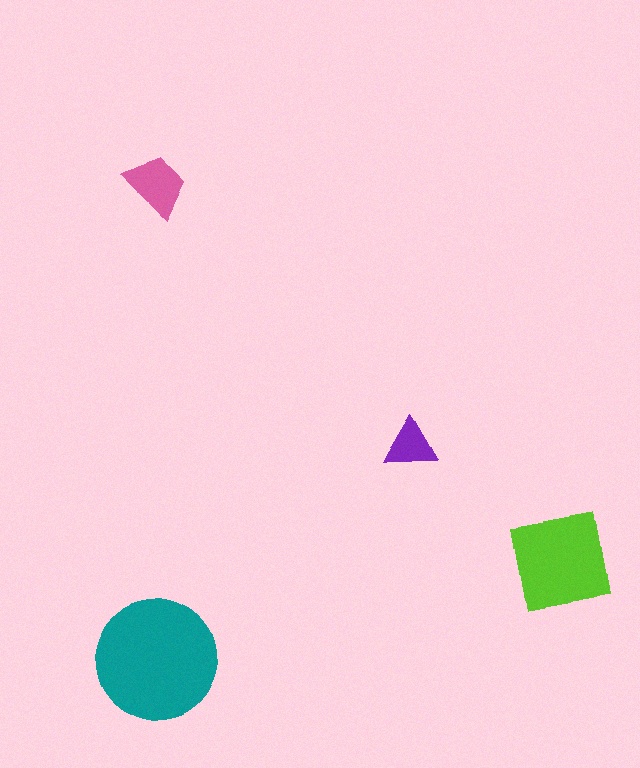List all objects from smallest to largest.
The purple triangle, the pink trapezoid, the lime square, the teal circle.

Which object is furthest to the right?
The lime square is rightmost.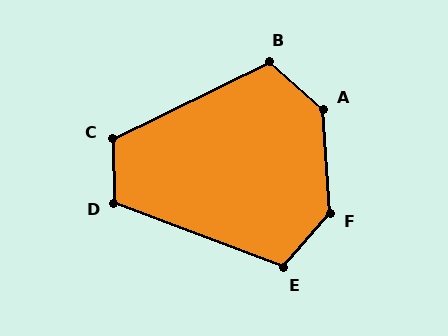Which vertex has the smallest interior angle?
E, at approximately 110 degrees.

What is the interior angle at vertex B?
Approximately 113 degrees (obtuse).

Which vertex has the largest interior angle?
F, at approximately 135 degrees.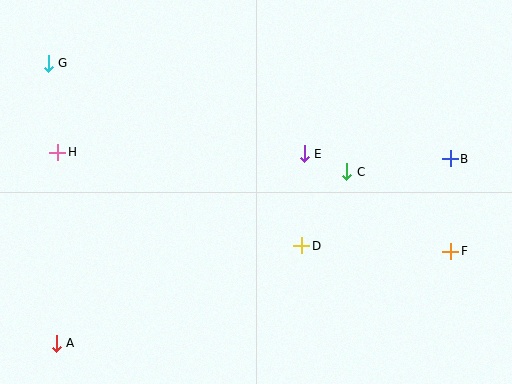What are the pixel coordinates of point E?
Point E is at (304, 154).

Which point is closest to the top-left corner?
Point G is closest to the top-left corner.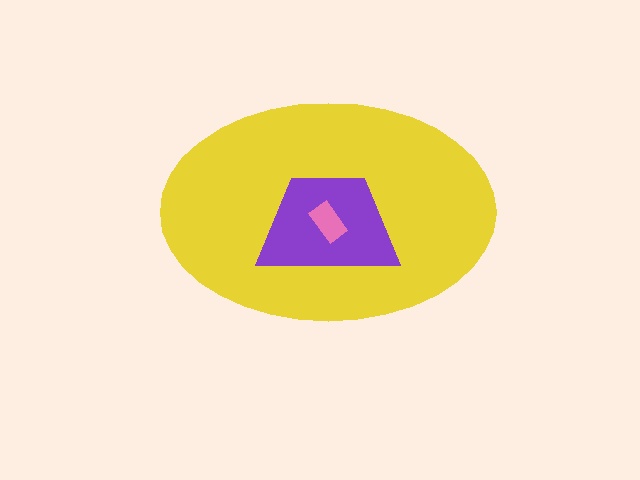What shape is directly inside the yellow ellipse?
The purple trapezoid.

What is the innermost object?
The pink rectangle.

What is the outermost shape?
The yellow ellipse.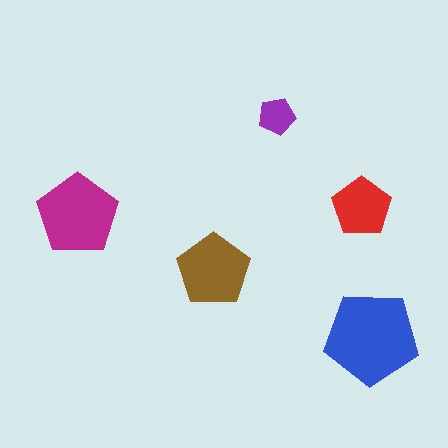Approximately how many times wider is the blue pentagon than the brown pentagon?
About 1.5 times wider.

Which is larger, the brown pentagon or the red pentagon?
The brown one.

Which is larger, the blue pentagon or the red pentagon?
The blue one.